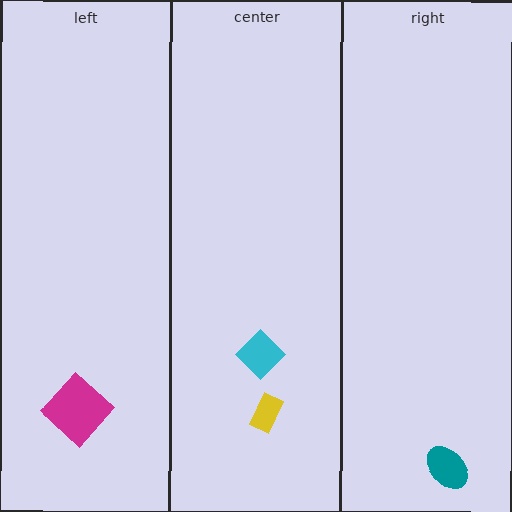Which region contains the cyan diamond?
The center region.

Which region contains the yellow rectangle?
The center region.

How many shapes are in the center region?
2.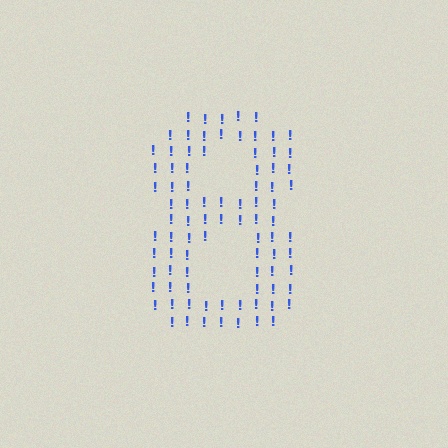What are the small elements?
The small elements are exclamation marks.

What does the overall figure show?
The overall figure shows the digit 8.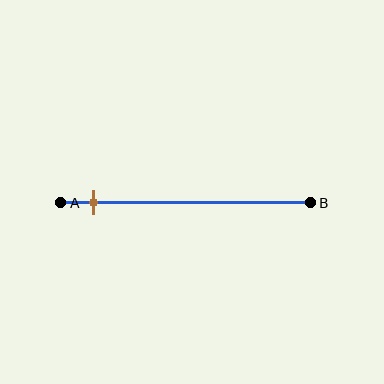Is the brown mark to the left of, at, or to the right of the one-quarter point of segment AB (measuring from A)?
The brown mark is to the left of the one-quarter point of segment AB.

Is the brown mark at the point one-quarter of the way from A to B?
No, the mark is at about 15% from A, not at the 25% one-quarter point.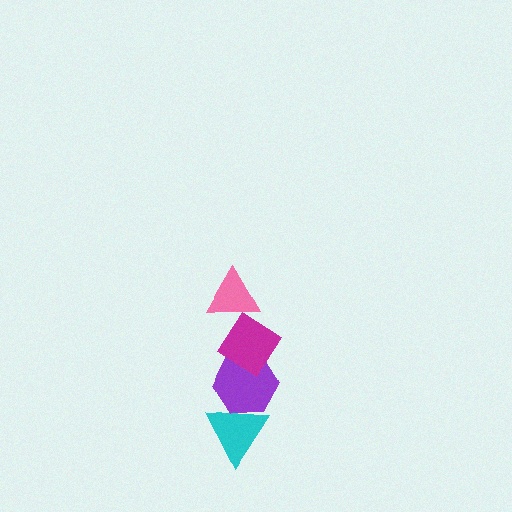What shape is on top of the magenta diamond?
The pink triangle is on top of the magenta diamond.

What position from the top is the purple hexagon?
The purple hexagon is 3rd from the top.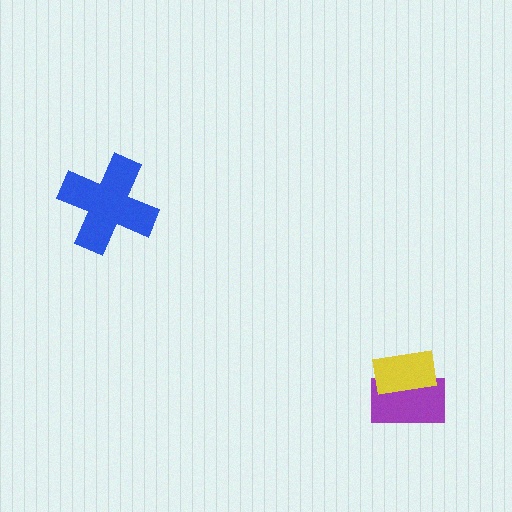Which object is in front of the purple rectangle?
The yellow rectangle is in front of the purple rectangle.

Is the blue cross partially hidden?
No, no other shape covers it.